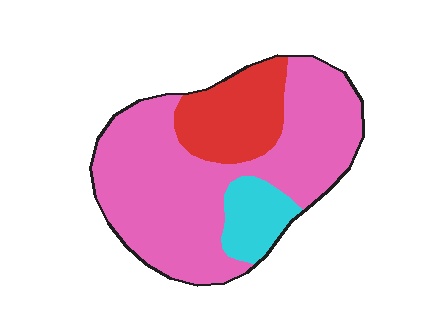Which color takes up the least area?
Cyan, at roughly 10%.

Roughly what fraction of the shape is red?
Red takes up less than a quarter of the shape.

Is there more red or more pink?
Pink.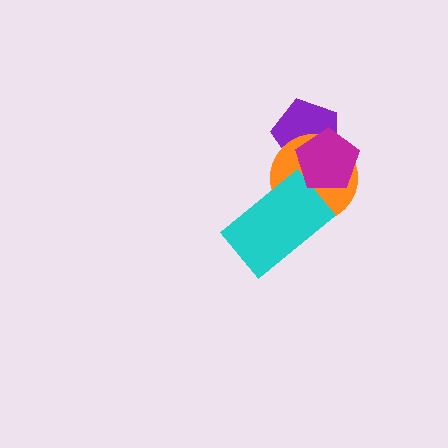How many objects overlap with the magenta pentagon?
2 objects overlap with the magenta pentagon.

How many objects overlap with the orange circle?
3 objects overlap with the orange circle.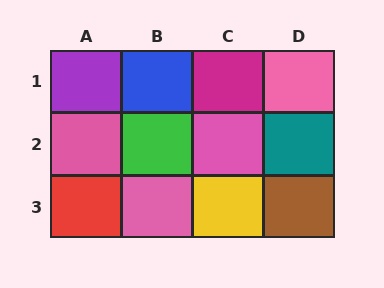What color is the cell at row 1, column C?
Magenta.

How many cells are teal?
1 cell is teal.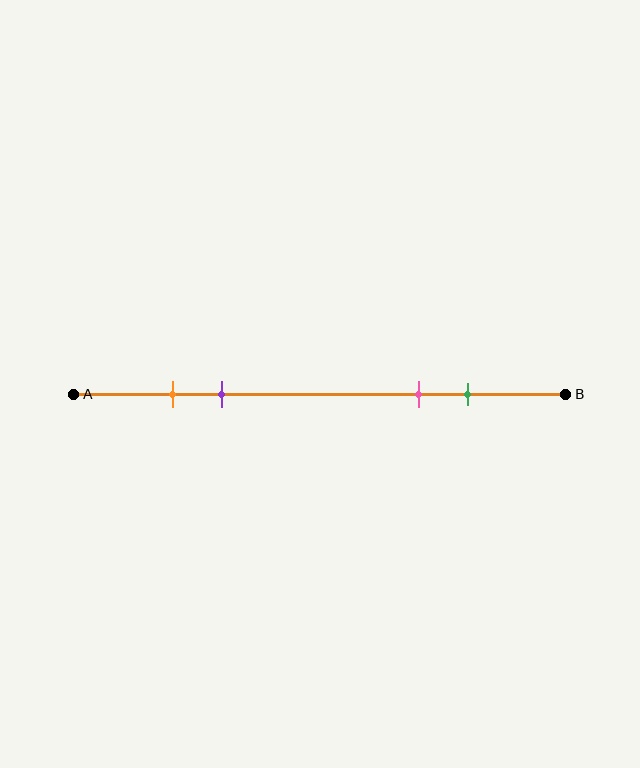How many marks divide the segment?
There are 4 marks dividing the segment.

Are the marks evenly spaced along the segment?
No, the marks are not evenly spaced.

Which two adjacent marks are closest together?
The orange and purple marks are the closest adjacent pair.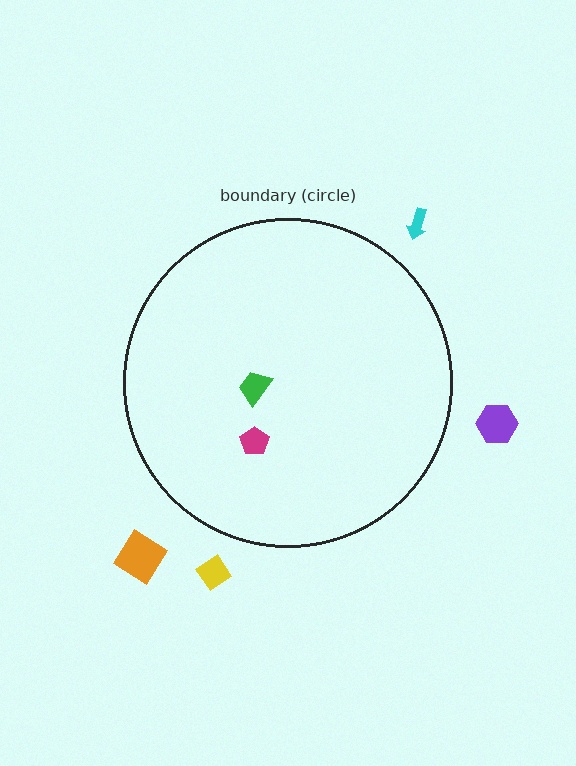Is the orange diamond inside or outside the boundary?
Outside.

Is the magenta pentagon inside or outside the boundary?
Inside.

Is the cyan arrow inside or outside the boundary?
Outside.